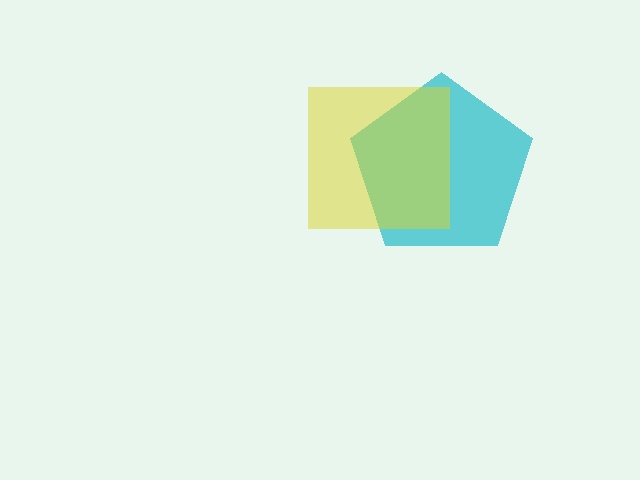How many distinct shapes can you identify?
There are 2 distinct shapes: a cyan pentagon, a yellow square.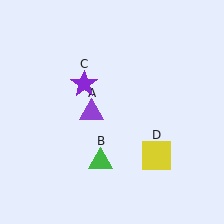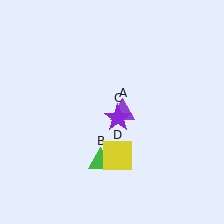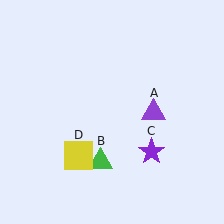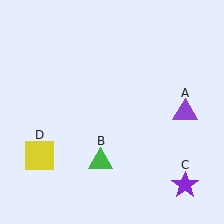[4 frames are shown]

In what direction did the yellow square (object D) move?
The yellow square (object D) moved left.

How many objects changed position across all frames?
3 objects changed position: purple triangle (object A), purple star (object C), yellow square (object D).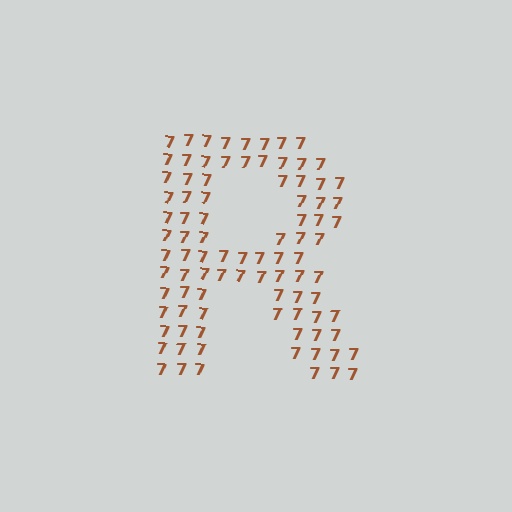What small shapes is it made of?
It is made of small digit 7's.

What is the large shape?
The large shape is the letter R.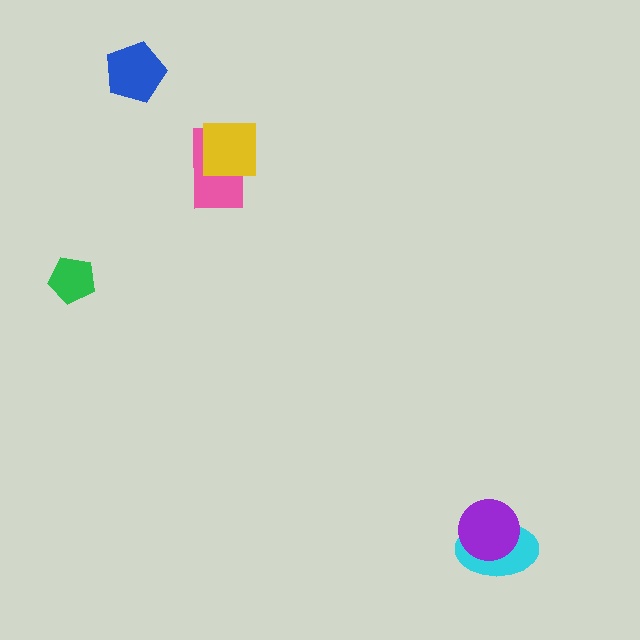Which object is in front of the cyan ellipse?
The purple circle is in front of the cyan ellipse.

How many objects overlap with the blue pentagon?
0 objects overlap with the blue pentagon.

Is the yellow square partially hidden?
No, no other shape covers it.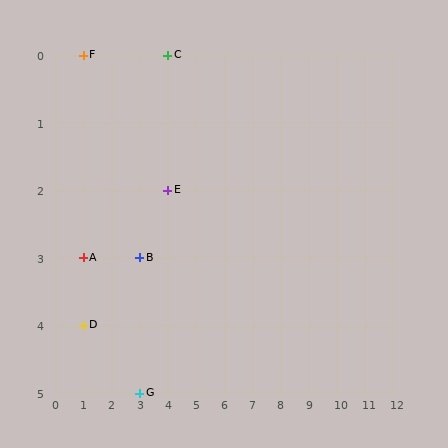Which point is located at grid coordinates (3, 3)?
Point B is at (3, 3).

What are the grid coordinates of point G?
Point G is at grid coordinates (3, 5).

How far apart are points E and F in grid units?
Points E and F are 3 columns and 2 rows apart (about 3.6 grid units diagonally).